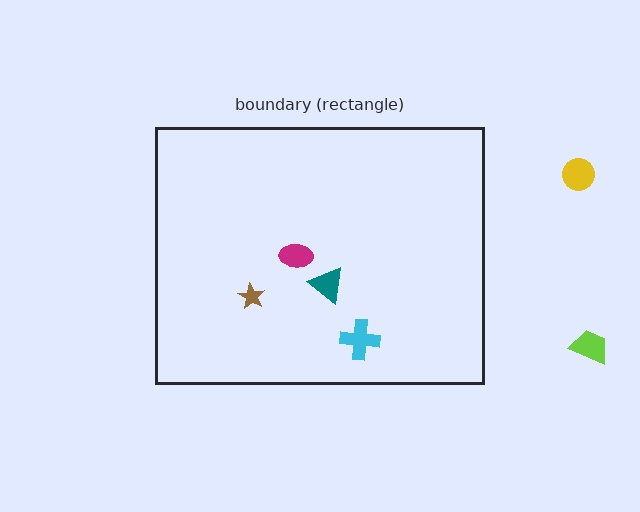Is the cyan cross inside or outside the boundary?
Inside.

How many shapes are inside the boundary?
4 inside, 2 outside.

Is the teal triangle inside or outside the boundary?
Inside.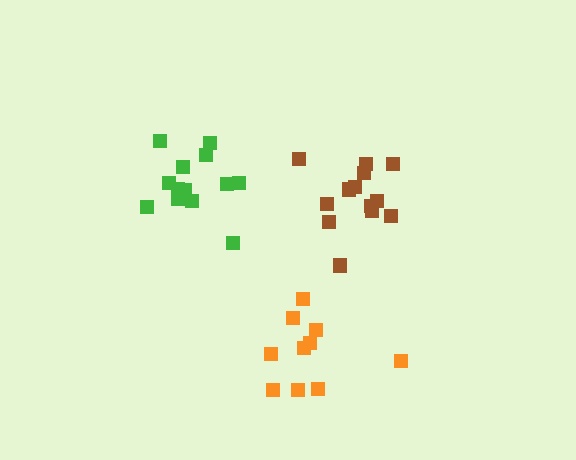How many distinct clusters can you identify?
There are 3 distinct clusters.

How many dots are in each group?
Group 1: 13 dots, Group 2: 13 dots, Group 3: 10 dots (36 total).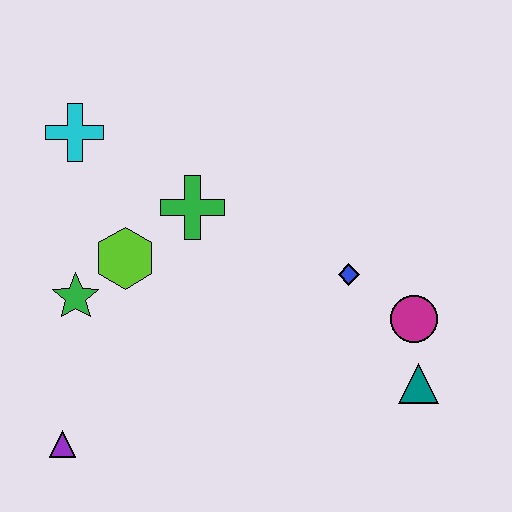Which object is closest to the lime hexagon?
The green star is closest to the lime hexagon.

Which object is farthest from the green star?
The teal triangle is farthest from the green star.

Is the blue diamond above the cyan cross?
No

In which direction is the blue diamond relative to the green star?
The blue diamond is to the right of the green star.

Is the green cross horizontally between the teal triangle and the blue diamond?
No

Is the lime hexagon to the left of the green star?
No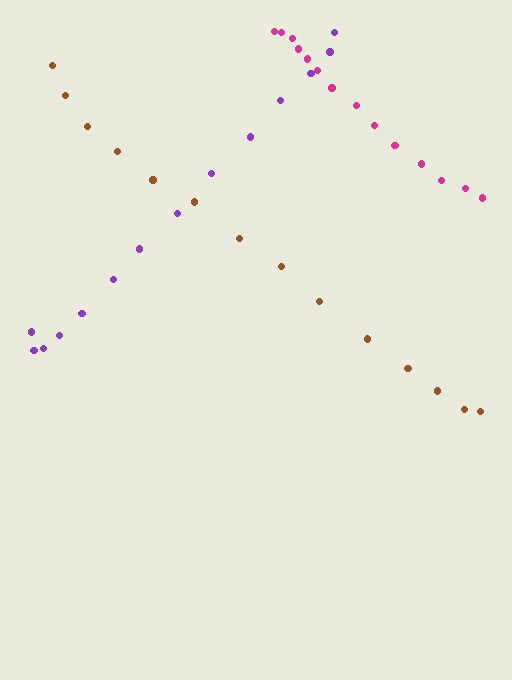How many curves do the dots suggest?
There are 3 distinct paths.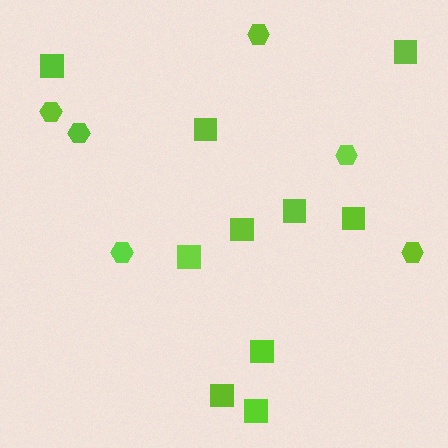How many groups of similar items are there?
There are 2 groups: one group of squares (10) and one group of hexagons (6).